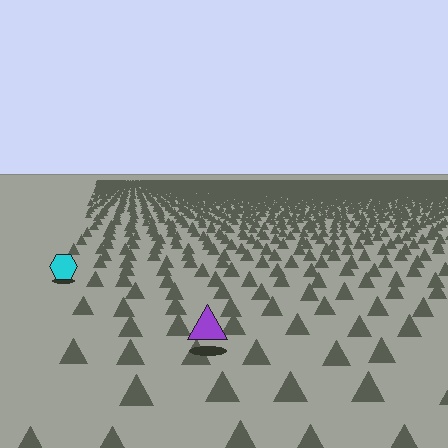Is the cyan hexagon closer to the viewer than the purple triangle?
No. The purple triangle is closer — you can tell from the texture gradient: the ground texture is coarser near it.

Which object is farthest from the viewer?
The cyan hexagon is farthest from the viewer. It appears smaller and the ground texture around it is denser.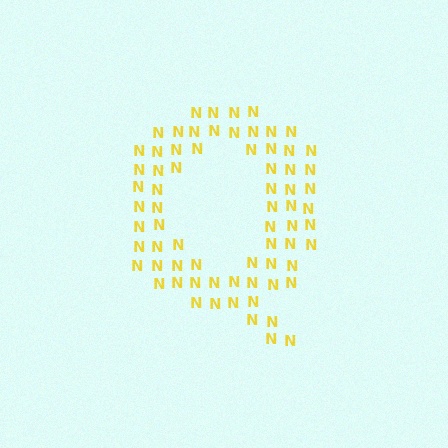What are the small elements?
The small elements are letter N's.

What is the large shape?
The large shape is the letter Q.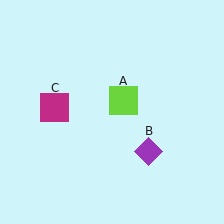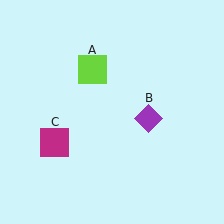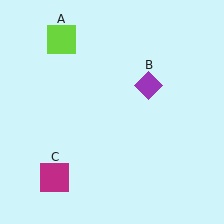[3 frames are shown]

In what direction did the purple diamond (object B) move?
The purple diamond (object B) moved up.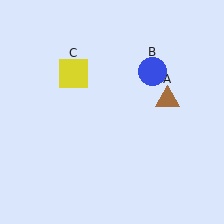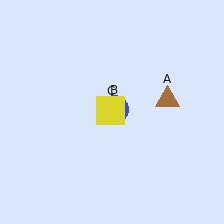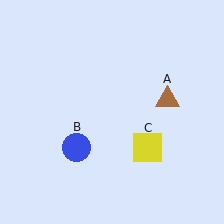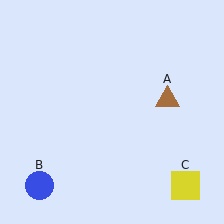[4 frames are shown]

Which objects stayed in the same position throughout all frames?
Brown triangle (object A) remained stationary.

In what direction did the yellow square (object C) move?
The yellow square (object C) moved down and to the right.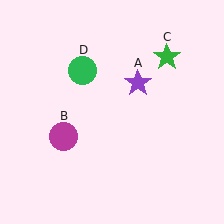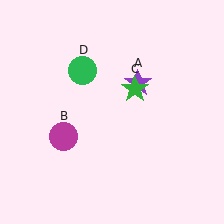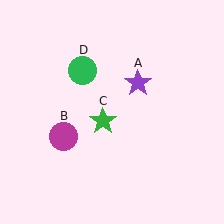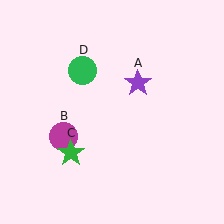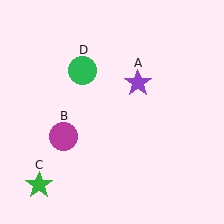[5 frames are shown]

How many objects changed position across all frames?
1 object changed position: green star (object C).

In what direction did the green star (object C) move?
The green star (object C) moved down and to the left.